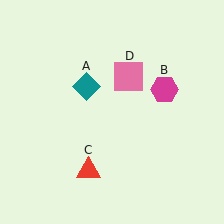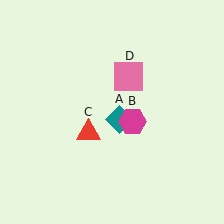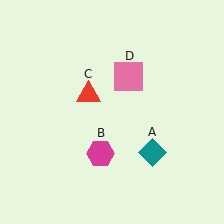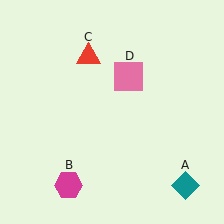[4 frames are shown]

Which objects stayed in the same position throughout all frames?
Pink square (object D) remained stationary.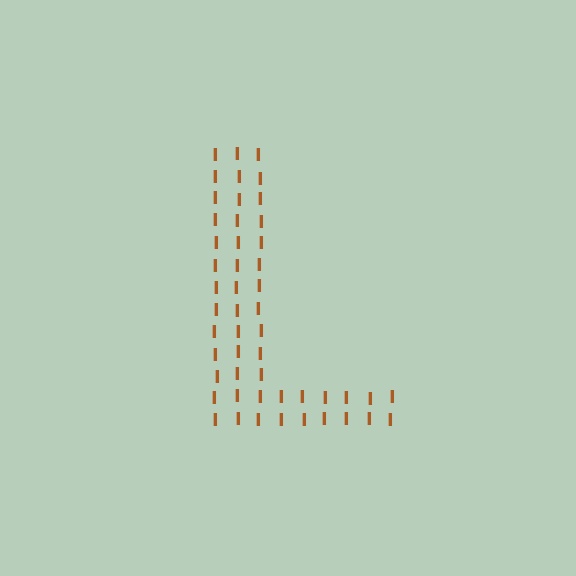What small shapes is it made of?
It is made of small letter I's.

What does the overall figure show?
The overall figure shows the letter L.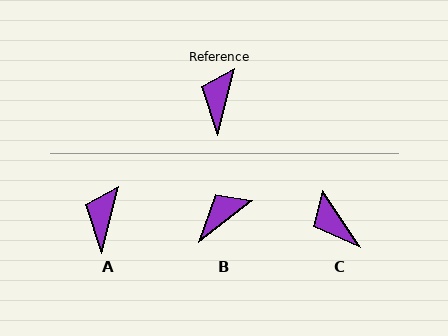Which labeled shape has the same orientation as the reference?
A.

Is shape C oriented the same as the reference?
No, it is off by about 48 degrees.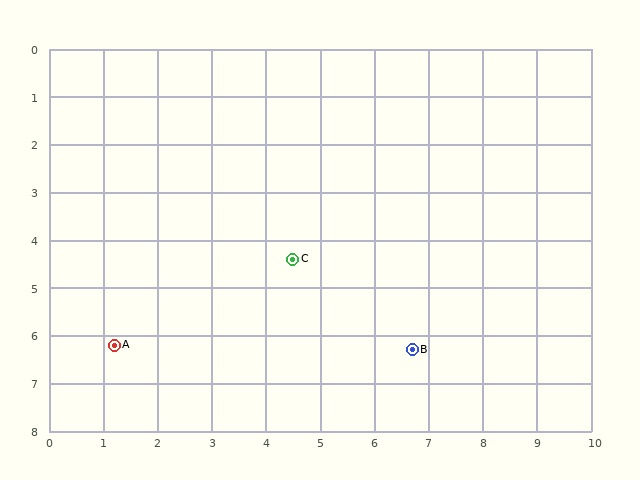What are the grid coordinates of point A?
Point A is at approximately (1.2, 6.2).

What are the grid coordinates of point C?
Point C is at approximately (4.5, 4.4).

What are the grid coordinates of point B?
Point B is at approximately (6.7, 6.3).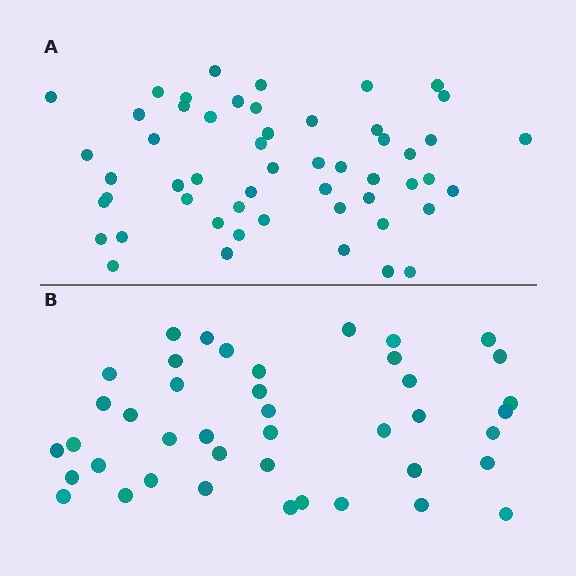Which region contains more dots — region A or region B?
Region A (the top region) has more dots.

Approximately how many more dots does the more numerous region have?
Region A has roughly 12 or so more dots than region B.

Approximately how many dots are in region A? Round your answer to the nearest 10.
About 50 dots. (The exact count is 53, which rounds to 50.)